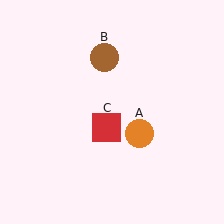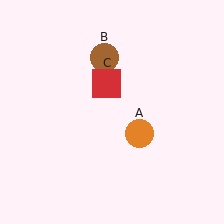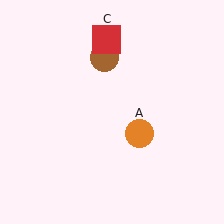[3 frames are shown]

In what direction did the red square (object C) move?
The red square (object C) moved up.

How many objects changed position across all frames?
1 object changed position: red square (object C).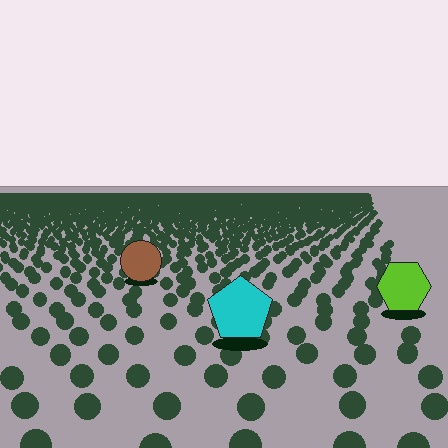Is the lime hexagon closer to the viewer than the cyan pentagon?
No. The cyan pentagon is closer — you can tell from the texture gradient: the ground texture is coarser near it.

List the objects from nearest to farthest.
From nearest to farthest: the cyan pentagon, the lime hexagon, the brown circle.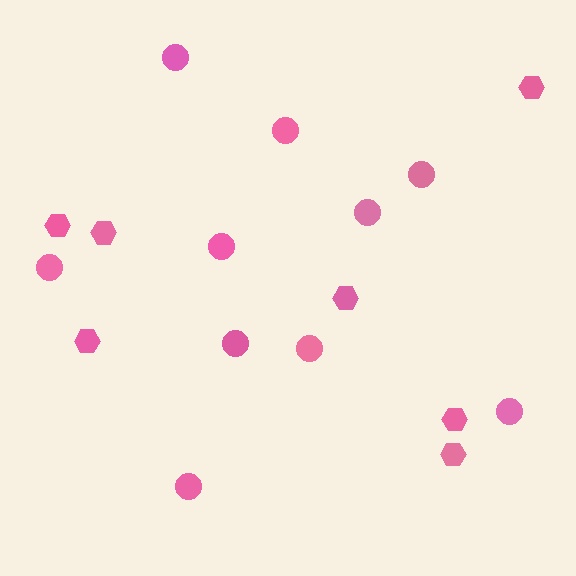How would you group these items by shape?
There are 2 groups: one group of circles (10) and one group of hexagons (7).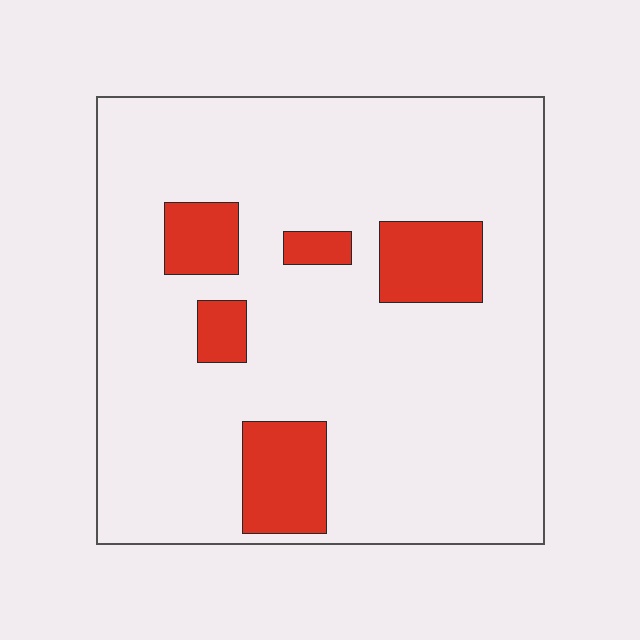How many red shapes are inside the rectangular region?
5.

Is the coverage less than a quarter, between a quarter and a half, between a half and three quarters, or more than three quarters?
Less than a quarter.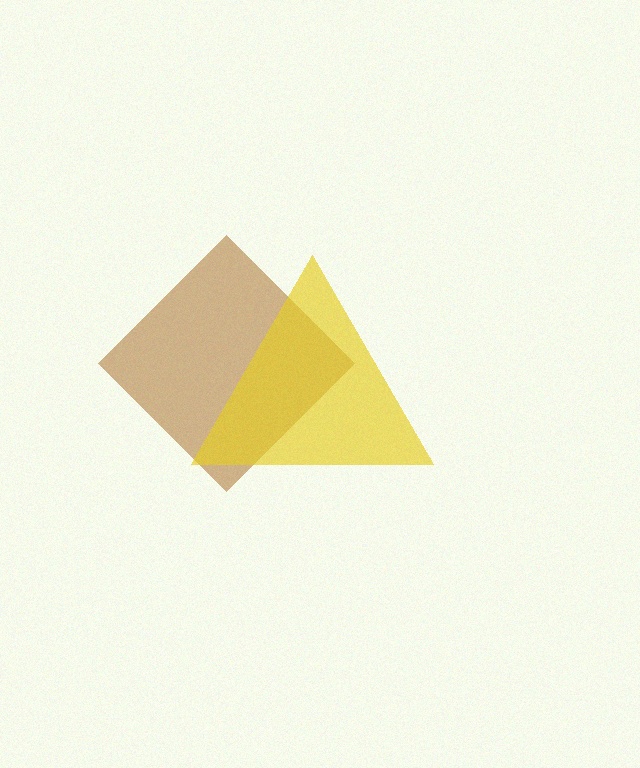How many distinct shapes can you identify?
There are 2 distinct shapes: a brown diamond, a yellow triangle.